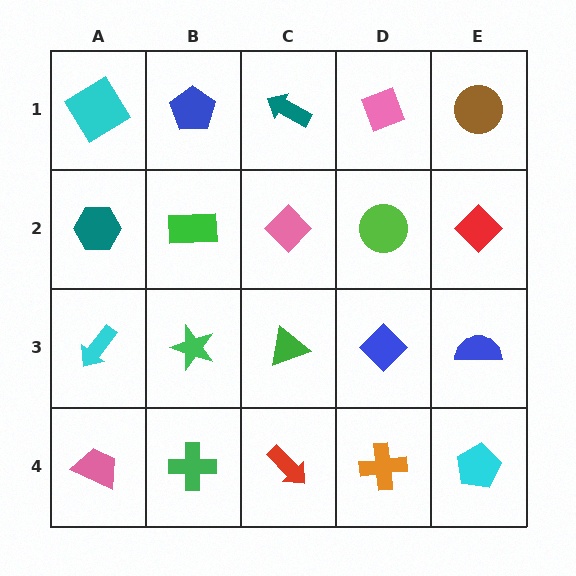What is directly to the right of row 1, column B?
A teal arrow.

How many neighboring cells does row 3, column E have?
3.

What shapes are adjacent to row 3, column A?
A teal hexagon (row 2, column A), a pink trapezoid (row 4, column A), a green star (row 3, column B).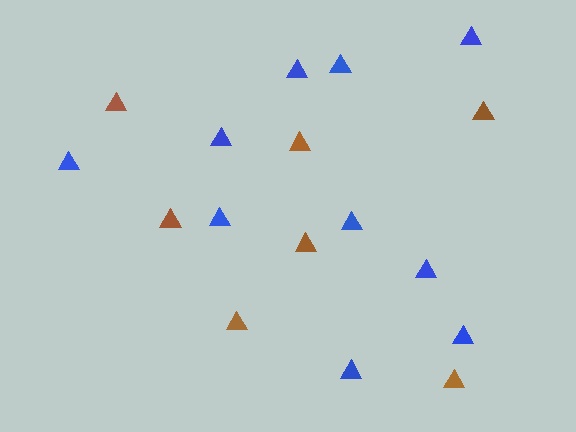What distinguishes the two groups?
There are 2 groups: one group of blue triangles (10) and one group of brown triangles (7).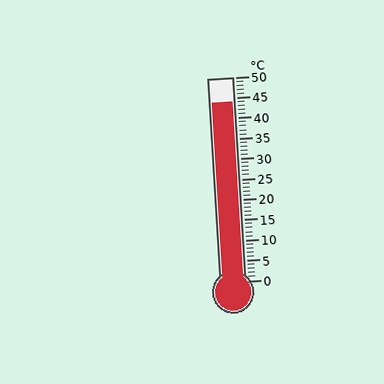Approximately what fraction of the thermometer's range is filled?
The thermometer is filled to approximately 90% of its range.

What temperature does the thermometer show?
The thermometer shows approximately 44°C.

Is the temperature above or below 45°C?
The temperature is below 45°C.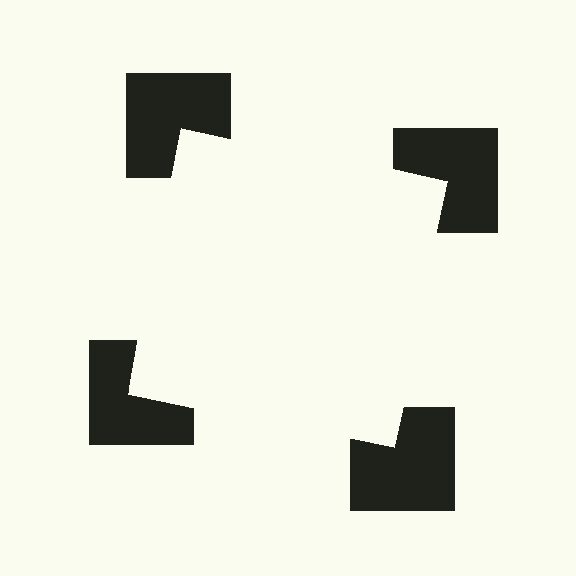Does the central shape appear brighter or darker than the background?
It typically appears slightly brighter than the background, even though no actual brightness change is drawn.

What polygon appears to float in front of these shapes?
An illusory square — its edges are inferred from the aligned wedge cuts in the notched squares, not physically drawn.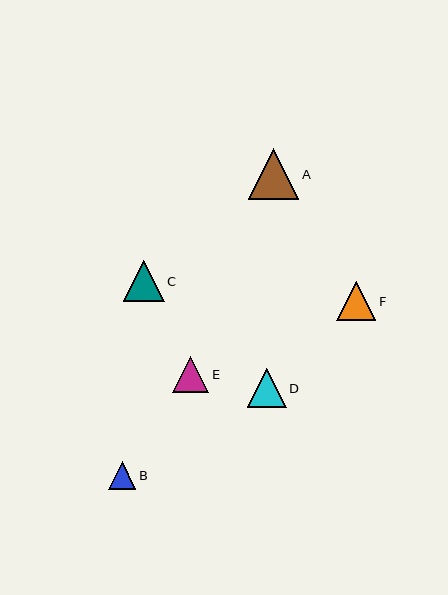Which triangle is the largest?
Triangle A is the largest with a size of approximately 51 pixels.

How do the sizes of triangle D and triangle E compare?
Triangle D and triangle E are approximately the same size.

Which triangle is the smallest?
Triangle B is the smallest with a size of approximately 28 pixels.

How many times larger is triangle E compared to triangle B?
Triangle E is approximately 1.3 times the size of triangle B.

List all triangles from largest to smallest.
From largest to smallest: A, C, F, D, E, B.